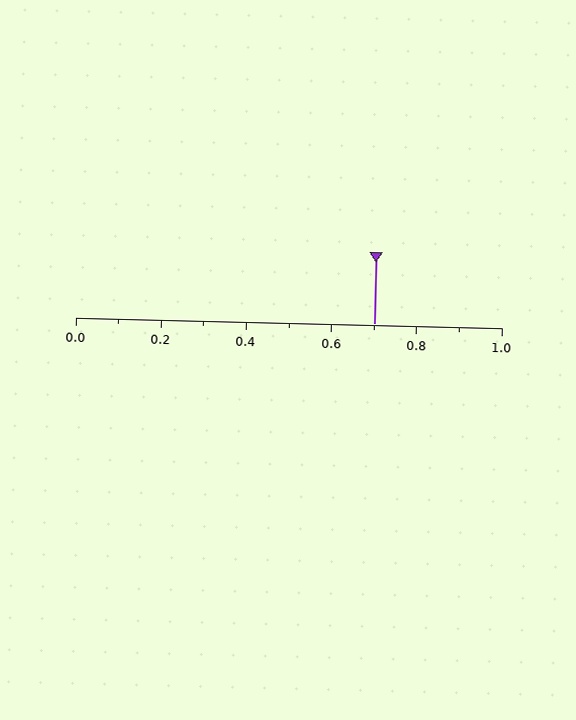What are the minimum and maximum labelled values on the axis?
The axis runs from 0.0 to 1.0.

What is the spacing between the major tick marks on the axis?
The major ticks are spaced 0.2 apart.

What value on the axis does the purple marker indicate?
The marker indicates approximately 0.7.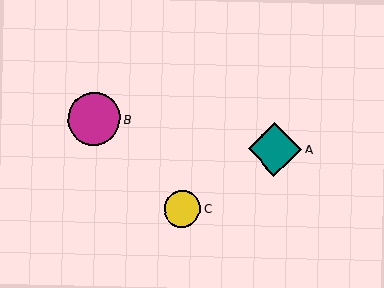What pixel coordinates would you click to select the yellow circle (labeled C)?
Click at (182, 209) to select the yellow circle C.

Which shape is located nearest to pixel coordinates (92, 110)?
The magenta circle (labeled B) at (94, 119) is nearest to that location.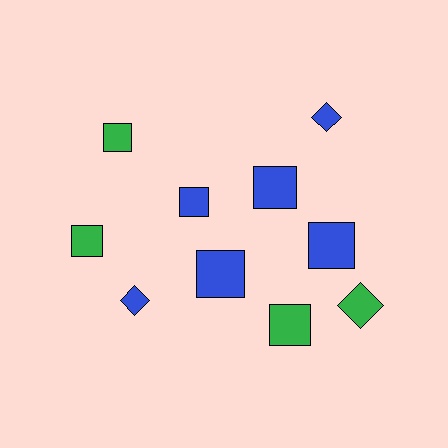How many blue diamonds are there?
There are 2 blue diamonds.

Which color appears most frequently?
Blue, with 6 objects.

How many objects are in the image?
There are 10 objects.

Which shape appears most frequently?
Square, with 7 objects.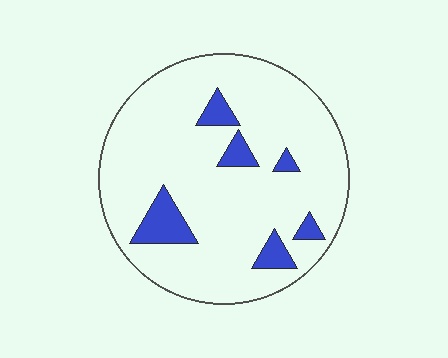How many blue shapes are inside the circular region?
6.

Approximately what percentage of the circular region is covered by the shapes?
Approximately 10%.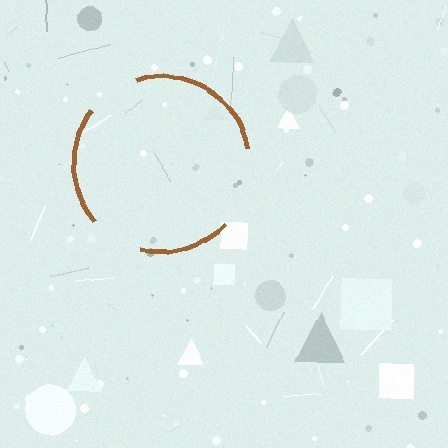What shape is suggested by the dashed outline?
The dashed outline suggests a circle.